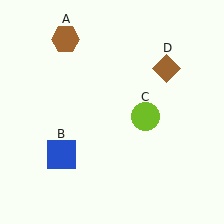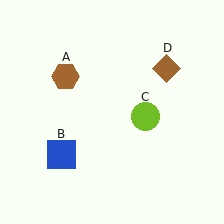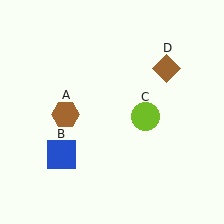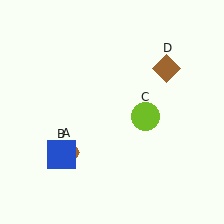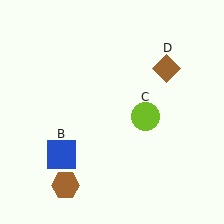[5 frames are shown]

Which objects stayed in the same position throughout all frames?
Blue square (object B) and lime circle (object C) and brown diamond (object D) remained stationary.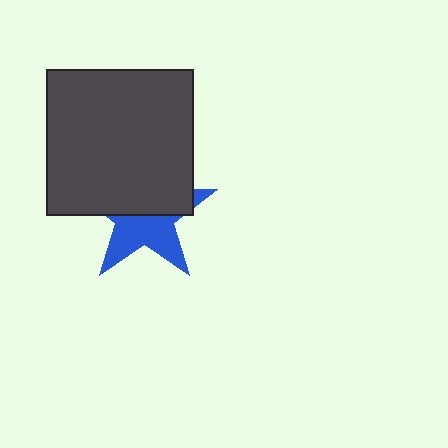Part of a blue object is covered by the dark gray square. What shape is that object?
It is a star.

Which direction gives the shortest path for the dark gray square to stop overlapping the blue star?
Moving up gives the shortest separation.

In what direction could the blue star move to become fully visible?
The blue star could move down. That would shift it out from behind the dark gray square entirely.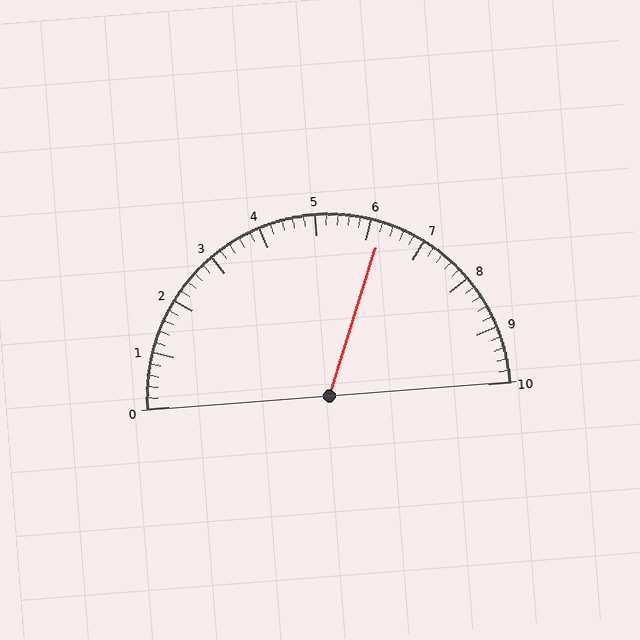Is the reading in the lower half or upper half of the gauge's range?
The reading is in the upper half of the range (0 to 10).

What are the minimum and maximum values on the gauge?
The gauge ranges from 0 to 10.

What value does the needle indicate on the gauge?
The needle indicates approximately 6.2.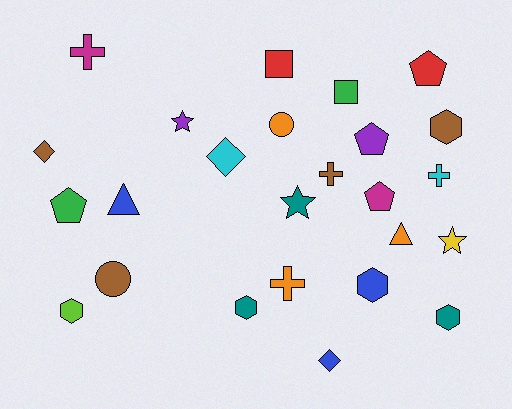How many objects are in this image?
There are 25 objects.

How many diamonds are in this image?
There are 3 diamonds.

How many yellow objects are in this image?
There is 1 yellow object.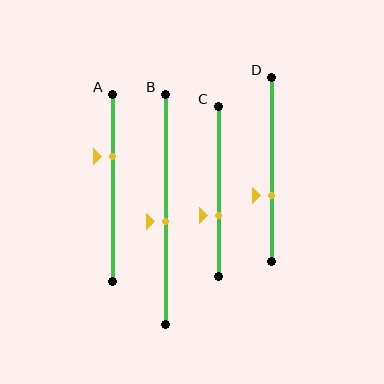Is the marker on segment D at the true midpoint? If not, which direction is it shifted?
No, the marker on segment D is shifted downward by about 14% of the segment length.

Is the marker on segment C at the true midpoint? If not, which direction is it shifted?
No, the marker on segment C is shifted downward by about 14% of the segment length.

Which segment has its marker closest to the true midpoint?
Segment B has its marker closest to the true midpoint.